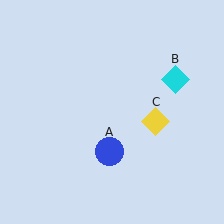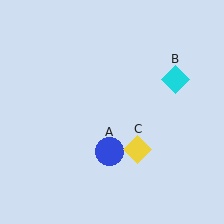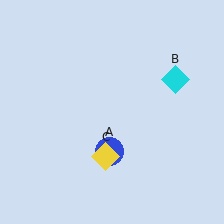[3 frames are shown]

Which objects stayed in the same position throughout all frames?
Blue circle (object A) and cyan diamond (object B) remained stationary.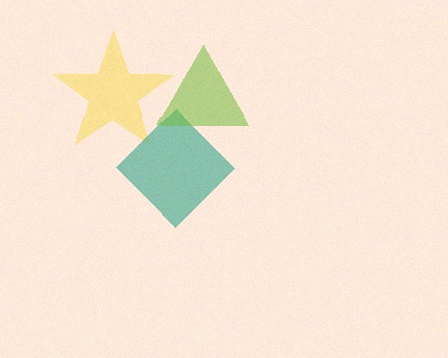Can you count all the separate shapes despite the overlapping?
Yes, there are 3 separate shapes.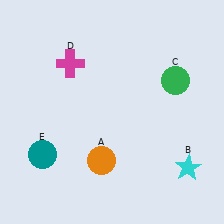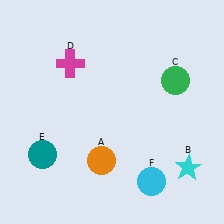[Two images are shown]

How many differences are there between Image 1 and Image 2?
There is 1 difference between the two images.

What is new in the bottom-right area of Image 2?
A cyan circle (F) was added in the bottom-right area of Image 2.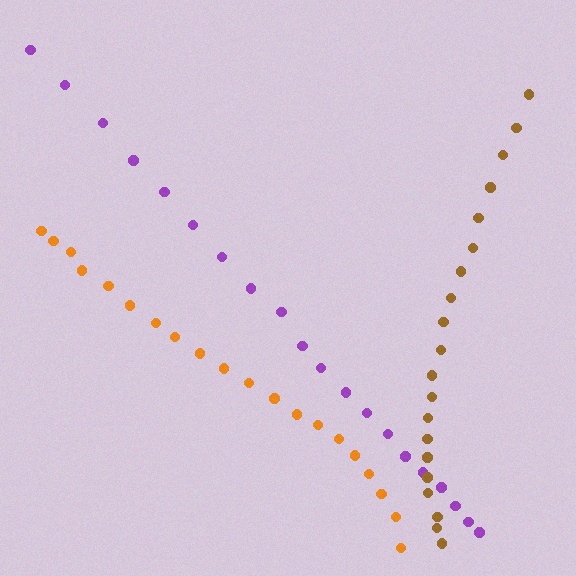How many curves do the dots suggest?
There are 3 distinct paths.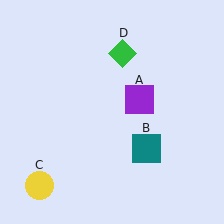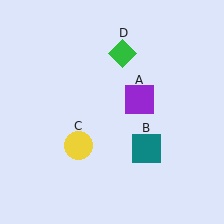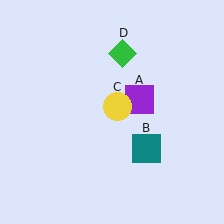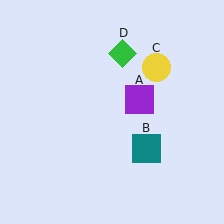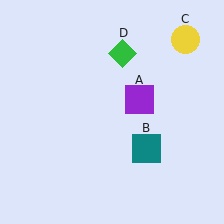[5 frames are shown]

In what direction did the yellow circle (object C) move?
The yellow circle (object C) moved up and to the right.